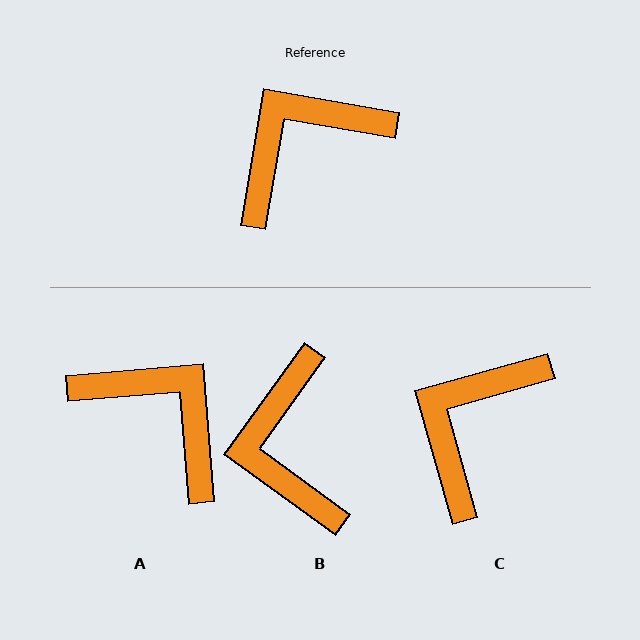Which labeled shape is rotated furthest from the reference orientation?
A, about 75 degrees away.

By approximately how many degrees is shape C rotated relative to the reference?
Approximately 25 degrees counter-clockwise.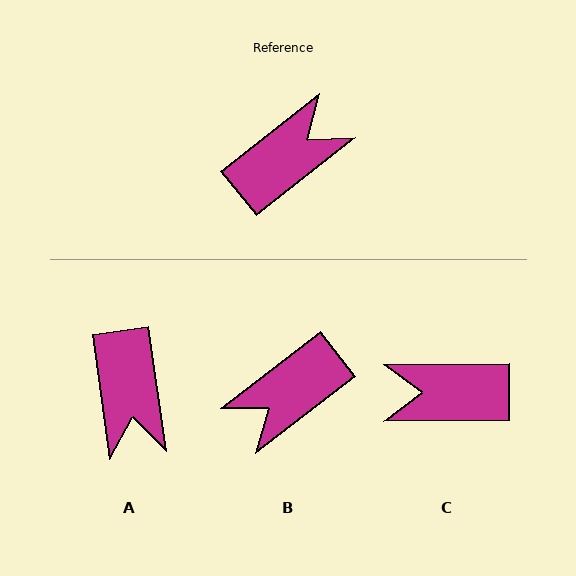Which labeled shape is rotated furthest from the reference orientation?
B, about 179 degrees away.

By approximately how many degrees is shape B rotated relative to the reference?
Approximately 179 degrees counter-clockwise.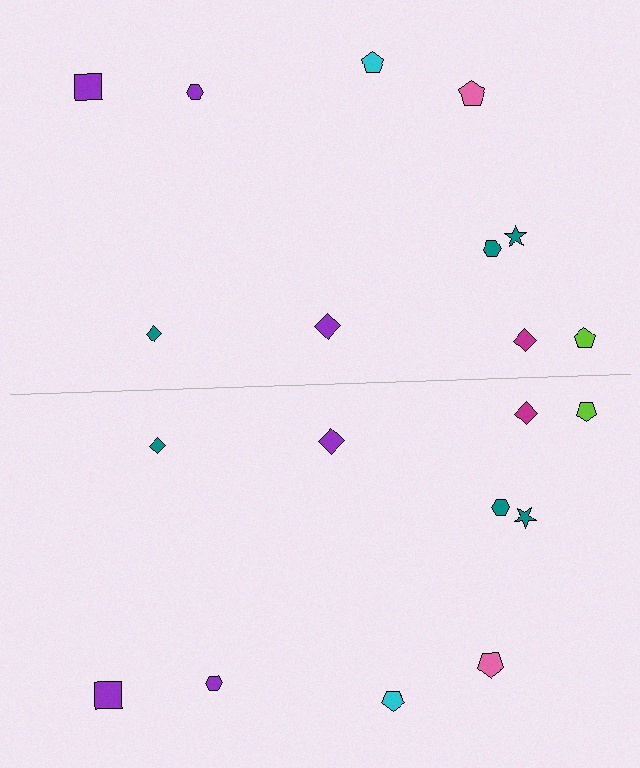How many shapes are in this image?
There are 20 shapes in this image.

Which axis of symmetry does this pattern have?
The pattern has a horizontal axis of symmetry running through the center of the image.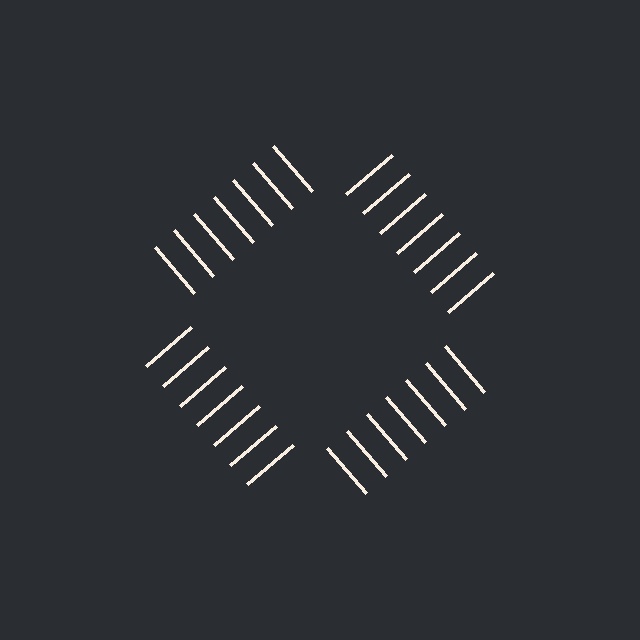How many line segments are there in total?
28 — 7 along each of the 4 edges.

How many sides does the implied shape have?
4 sides — the line-ends trace a square.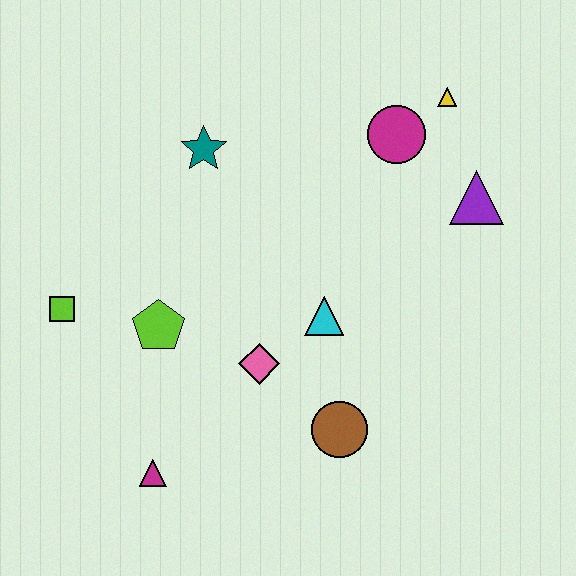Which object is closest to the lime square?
The lime pentagon is closest to the lime square.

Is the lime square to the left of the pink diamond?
Yes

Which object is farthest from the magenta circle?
The magenta triangle is farthest from the magenta circle.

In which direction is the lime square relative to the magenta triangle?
The lime square is above the magenta triangle.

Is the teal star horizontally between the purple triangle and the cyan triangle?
No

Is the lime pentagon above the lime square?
No